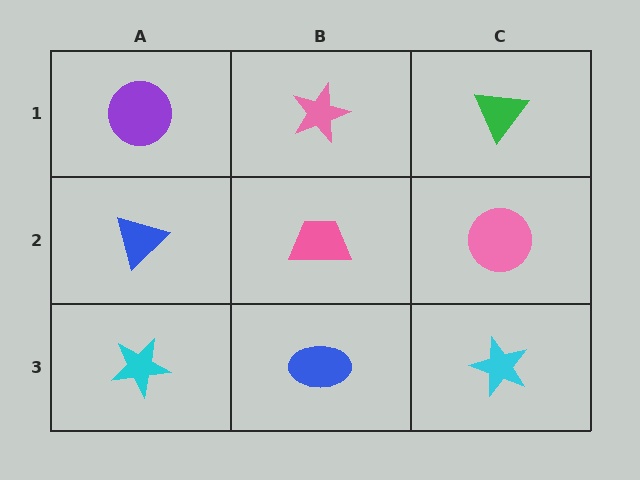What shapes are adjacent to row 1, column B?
A pink trapezoid (row 2, column B), a purple circle (row 1, column A), a green triangle (row 1, column C).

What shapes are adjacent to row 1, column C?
A pink circle (row 2, column C), a pink star (row 1, column B).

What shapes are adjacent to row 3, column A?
A blue triangle (row 2, column A), a blue ellipse (row 3, column B).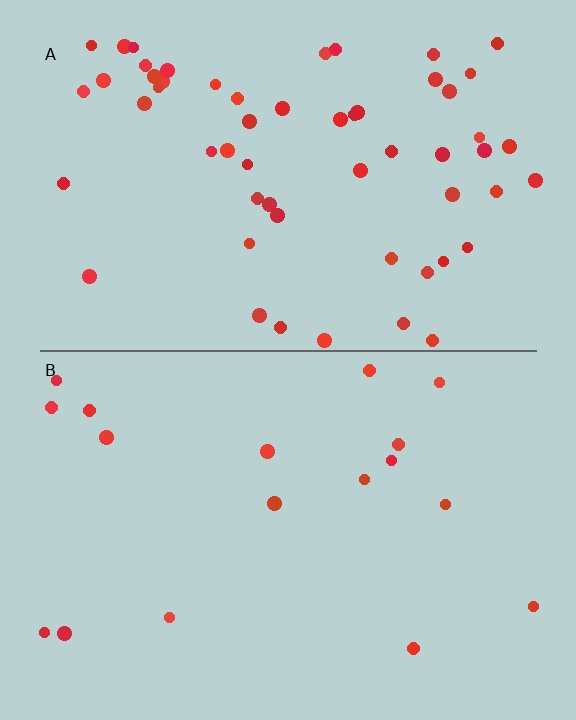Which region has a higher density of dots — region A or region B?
A (the top).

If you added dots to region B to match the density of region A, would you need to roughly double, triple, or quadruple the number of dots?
Approximately triple.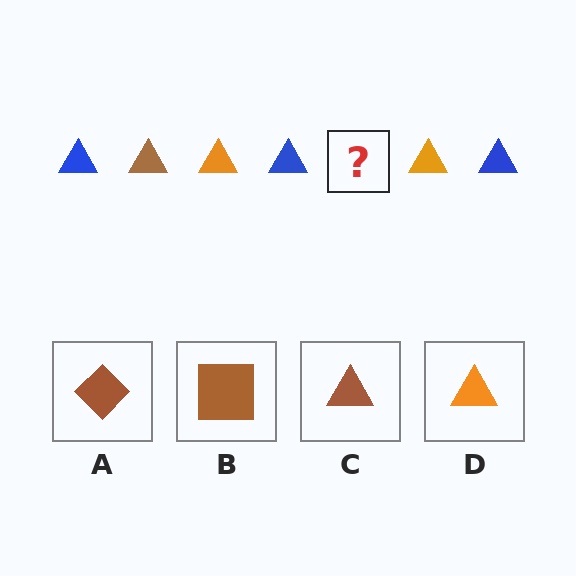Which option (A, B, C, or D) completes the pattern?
C.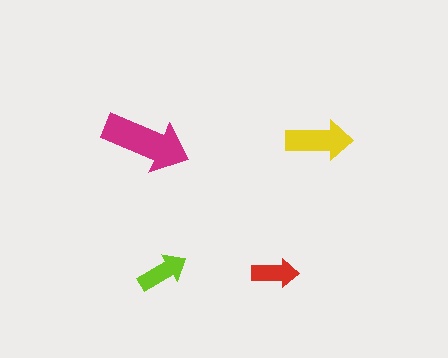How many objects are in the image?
There are 4 objects in the image.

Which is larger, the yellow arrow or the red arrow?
The yellow one.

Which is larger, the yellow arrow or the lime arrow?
The yellow one.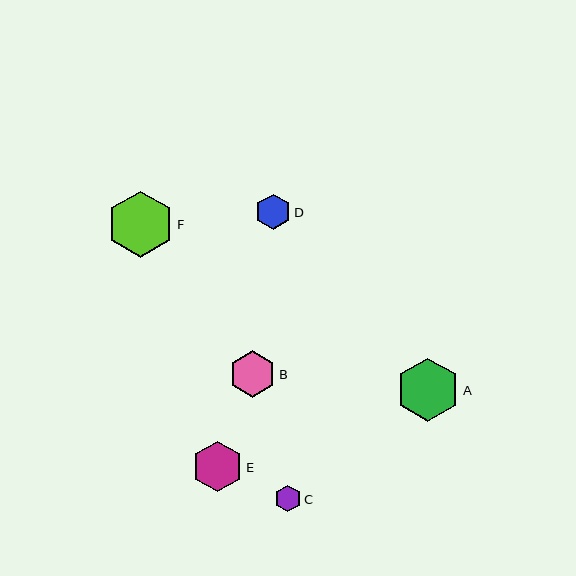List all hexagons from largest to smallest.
From largest to smallest: F, A, E, B, D, C.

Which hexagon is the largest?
Hexagon F is the largest with a size of approximately 66 pixels.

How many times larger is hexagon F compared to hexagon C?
Hexagon F is approximately 2.5 times the size of hexagon C.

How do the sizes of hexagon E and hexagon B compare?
Hexagon E and hexagon B are approximately the same size.